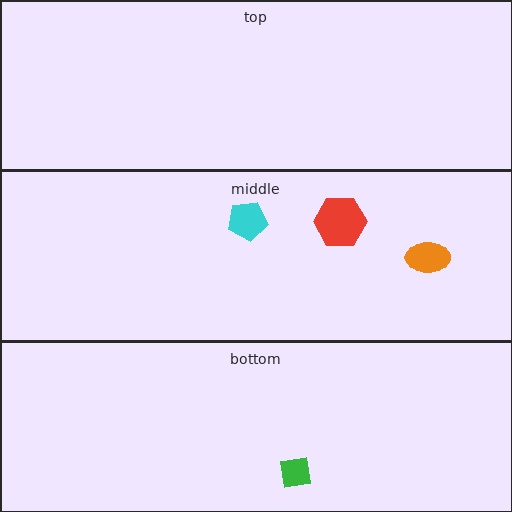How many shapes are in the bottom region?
1.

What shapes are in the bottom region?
The green square.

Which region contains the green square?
The bottom region.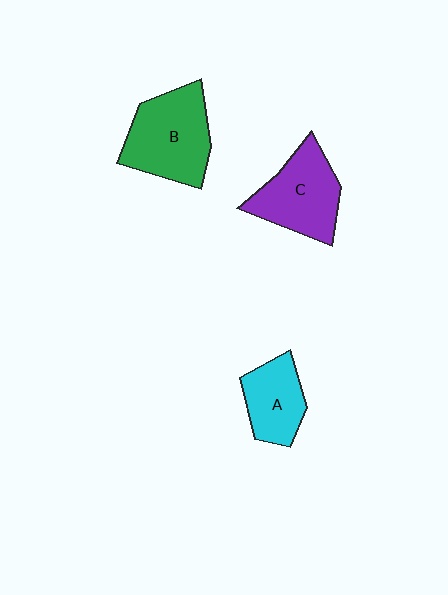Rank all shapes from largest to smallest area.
From largest to smallest: B (green), C (purple), A (cyan).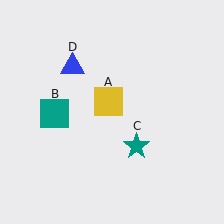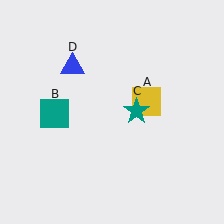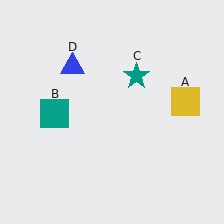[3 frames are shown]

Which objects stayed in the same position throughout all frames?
Teal square (object B) and blue triangle (object D) remained stationary.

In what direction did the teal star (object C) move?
The teal star (object C) moved up.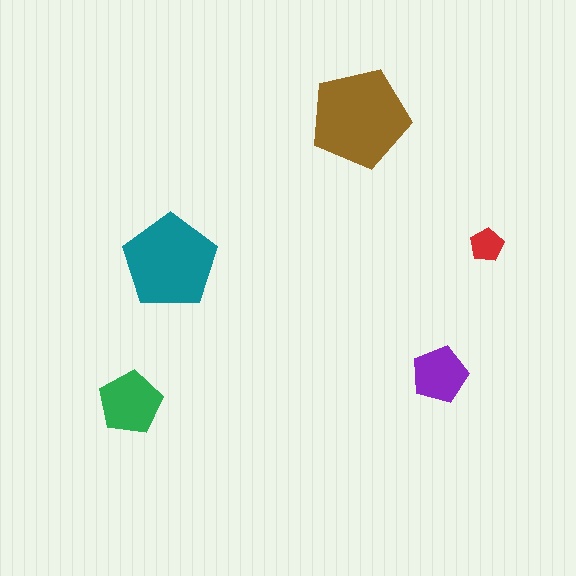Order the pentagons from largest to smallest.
the brown one, the teal one, the green one, the purple one, the red one.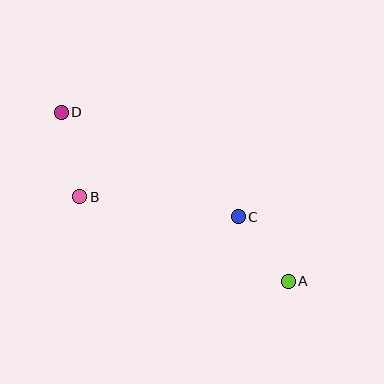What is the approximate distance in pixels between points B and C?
The distance between B and C is approximately 160 pixels.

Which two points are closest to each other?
Points A and C are closest to each other.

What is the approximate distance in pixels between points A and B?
The distance between A and B is approximately 225 pixels.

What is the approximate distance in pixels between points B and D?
The distance between B and D is approximately 86 pixels.